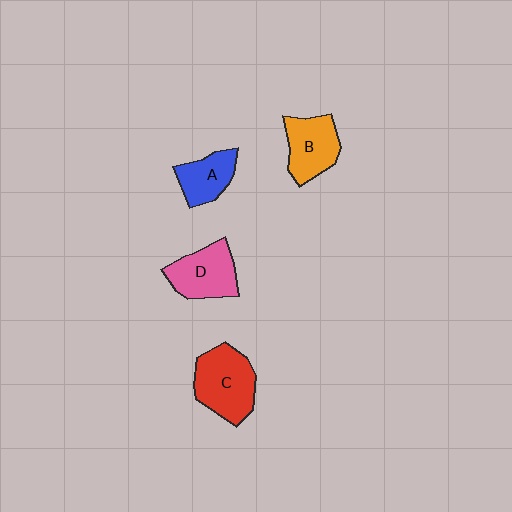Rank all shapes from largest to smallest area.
From largest to smallest: C (red), D (pink), B (orange), A (blue).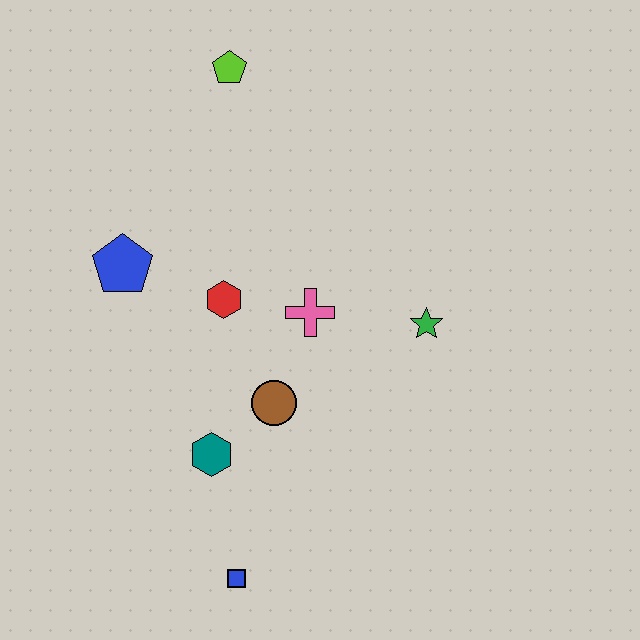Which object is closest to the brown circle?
The teal hexagon is closest to the brown circle.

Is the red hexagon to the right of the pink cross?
No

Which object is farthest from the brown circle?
The lime pentagon is farthest from the brown circle.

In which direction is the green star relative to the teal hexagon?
The green star is to the right of the teal hexagon.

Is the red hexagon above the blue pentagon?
No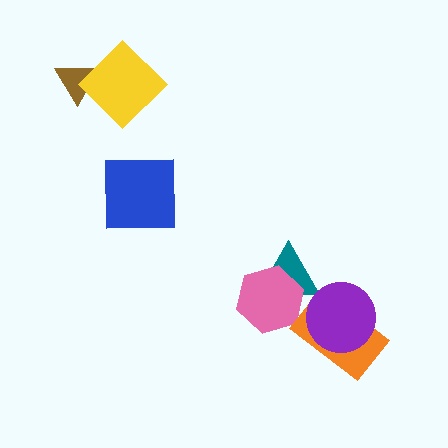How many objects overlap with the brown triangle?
1 object overlaps with the brown triangle.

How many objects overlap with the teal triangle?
1 object overlaps with the teal triangle.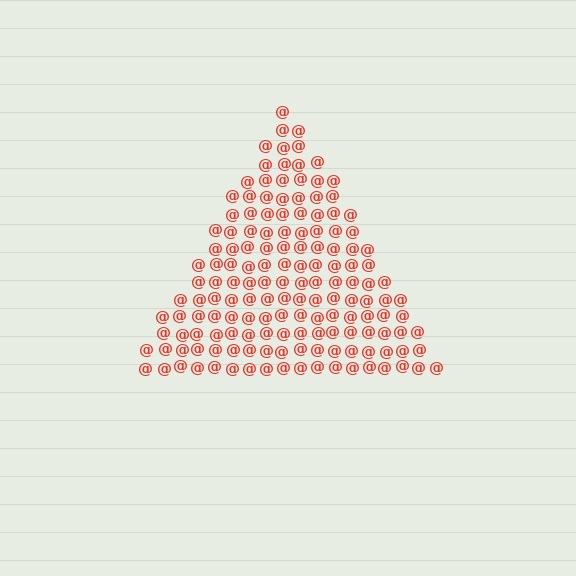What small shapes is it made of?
It is made of small at signs.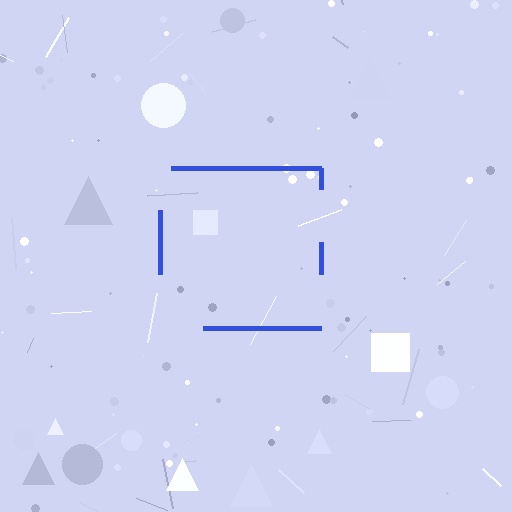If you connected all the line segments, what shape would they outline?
They would outline a square.